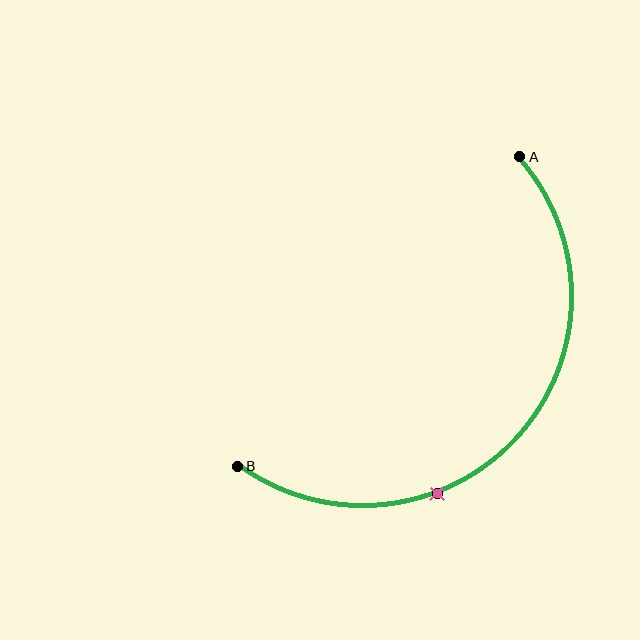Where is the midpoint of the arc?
The arc midpoint is the point on the curve farthest from the straight line joining A and B. It sits below and to the right of that line.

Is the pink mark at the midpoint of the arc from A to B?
No. The pink mark lies on the arc but is closer to endpoint B. The arc midpoint would be at the point on the curve equidistant along the arc from both A and B.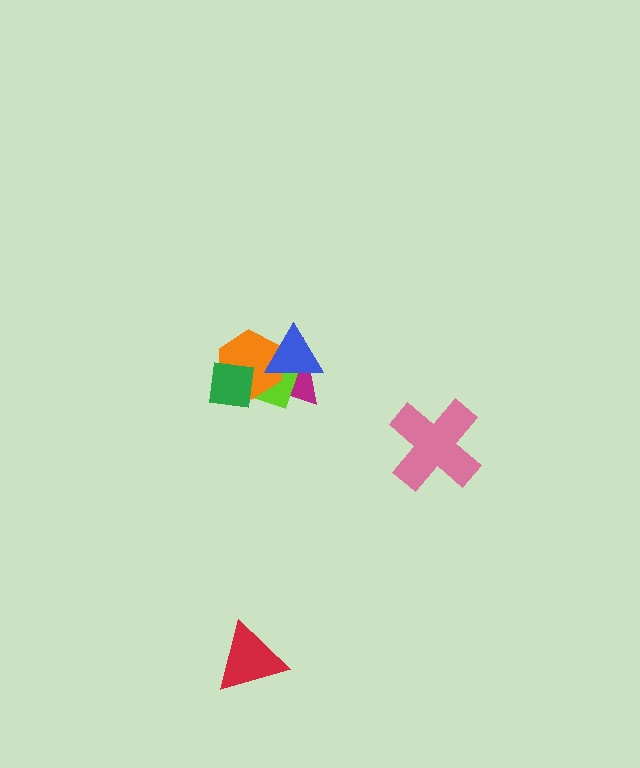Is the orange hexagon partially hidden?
Yes, it is partially covered by another shape.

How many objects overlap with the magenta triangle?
4 objects overlap with the magenta triangle.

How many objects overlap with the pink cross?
0 objects overlap with the pink cross.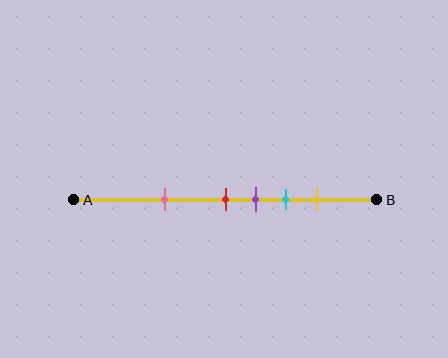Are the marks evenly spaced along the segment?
No, the marks are not evenly spaced.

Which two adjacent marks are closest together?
The red and purple marks are the closest adjacent pair.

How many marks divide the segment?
There are 5 marks dividing the segment.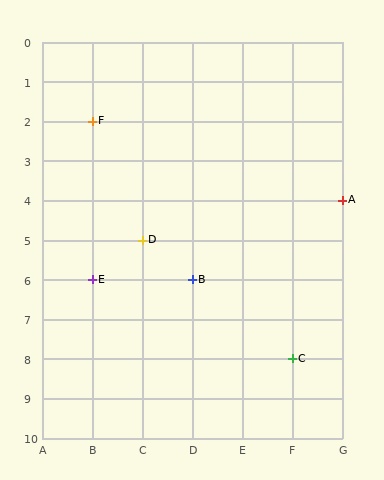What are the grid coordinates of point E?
Point E is at grid coordinates (B, 6).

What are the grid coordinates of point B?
Point B is at grid coordinates (D, 6).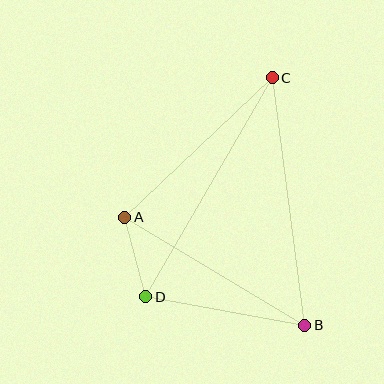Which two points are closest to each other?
Points A and D are closest to each other.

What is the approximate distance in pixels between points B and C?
The distance between B and C is approximately 249 pixels.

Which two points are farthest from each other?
Points C and D are farthest from each other.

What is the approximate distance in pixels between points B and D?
The distance between B and D is approximately 161 pixels.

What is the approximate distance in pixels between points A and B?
The distance between A and B is approximately 209 pixels.